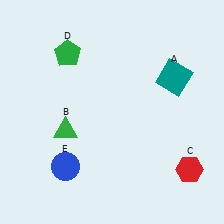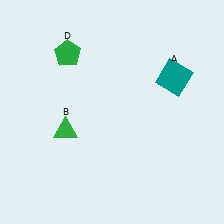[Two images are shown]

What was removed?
The blue circle (E), the red hexagon (C) were removed in Image 2.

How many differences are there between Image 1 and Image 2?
There are 2 differences between the two images.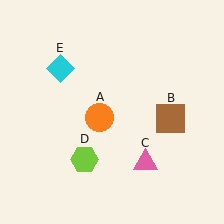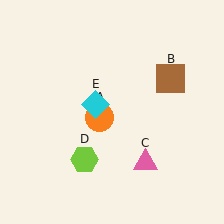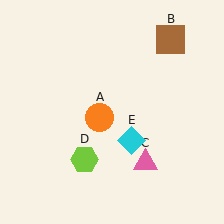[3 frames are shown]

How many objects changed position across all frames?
2 objects changed position: brown square (object B), cyan diamond (object E).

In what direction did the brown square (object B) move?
The brown square (object B) moved up.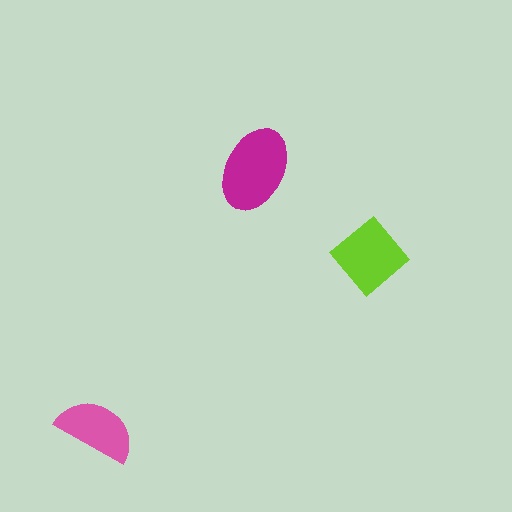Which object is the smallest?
The pink semicircle.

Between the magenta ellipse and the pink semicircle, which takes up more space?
The magenta ellipse.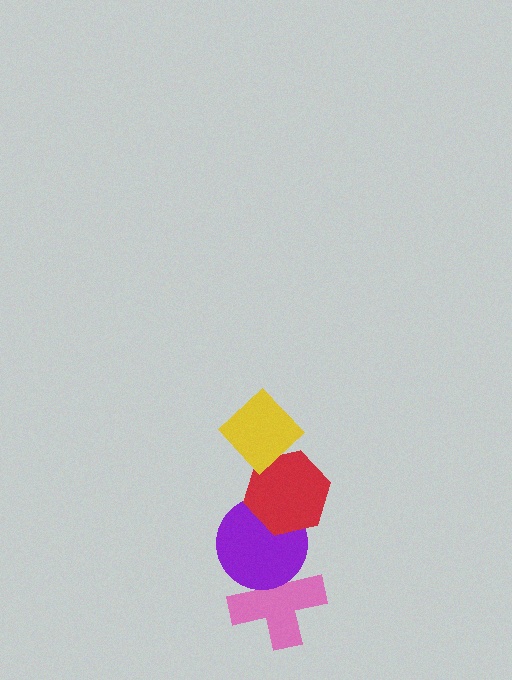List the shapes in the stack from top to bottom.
From top to bottom: the yellow diamond, the red hexagon, the purple circle, the pink cross.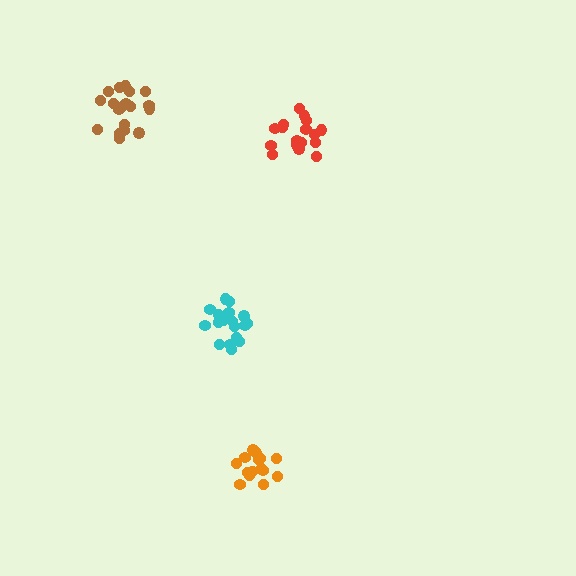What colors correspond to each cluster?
The clusters are colored: orange, cyan, red, brown.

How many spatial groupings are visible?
There are 4 spatial groupings.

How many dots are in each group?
Group 1: 15 dots, Group 2: 19 dots, Group 3: 18 dots, Group 4: 19 dots (71 total).